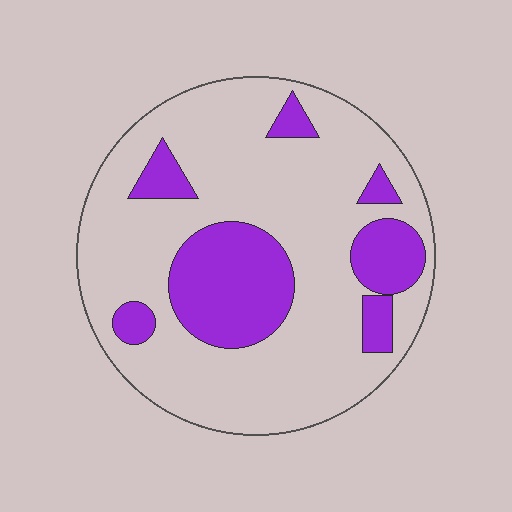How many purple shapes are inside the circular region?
7.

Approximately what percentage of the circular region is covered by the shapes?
Approximately 25%.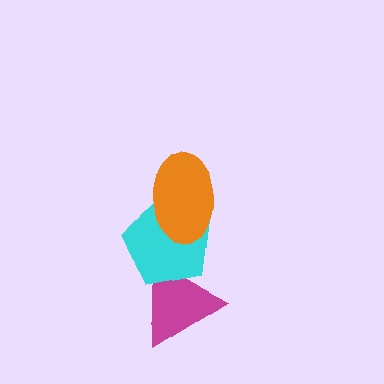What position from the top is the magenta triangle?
The magenta triangle is 3rd from the top.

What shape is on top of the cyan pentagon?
The orange ellipse is on top of the cyan pentagon.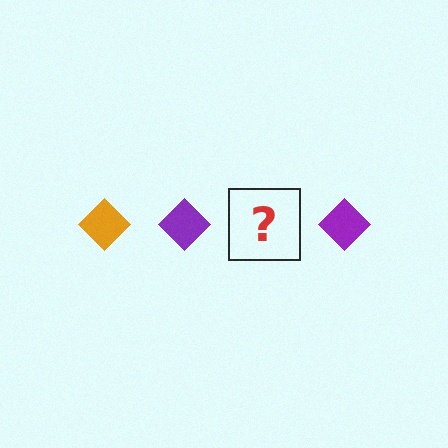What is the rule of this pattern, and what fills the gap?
The rule is that the pattern cycles through orange, purple diamonds. The gap should be filled with an orange diamond.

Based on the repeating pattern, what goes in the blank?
The blank should be an orange diamond.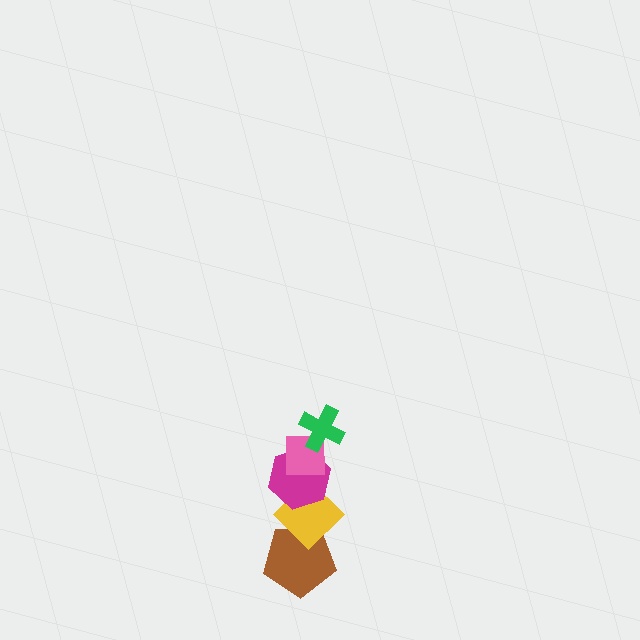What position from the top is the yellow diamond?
The yellow diamond is 4th from the top.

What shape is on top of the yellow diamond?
The magenta hexagon is on top of the yellow diamond.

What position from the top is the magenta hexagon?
The magenta hexagon is 3rd from the top.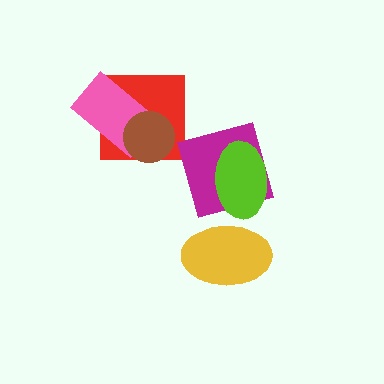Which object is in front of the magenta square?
The lime ellipse is in front of the magenta square.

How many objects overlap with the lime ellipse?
1 object overlaps with the lime ellipse.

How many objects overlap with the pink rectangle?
2 objects overlap with the pink rectangle.